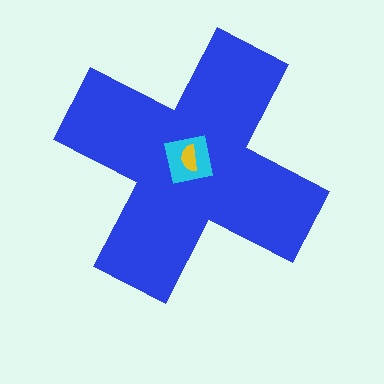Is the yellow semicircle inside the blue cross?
Yes.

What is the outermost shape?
The blue cross.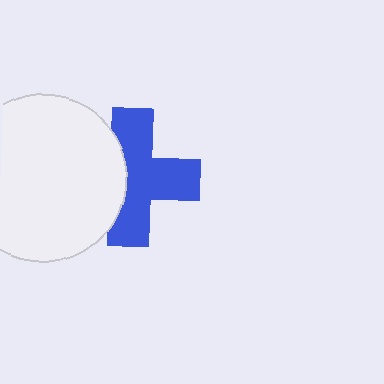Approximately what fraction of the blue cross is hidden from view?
Roughly 33% of the blue cross is hidden behind the white circle.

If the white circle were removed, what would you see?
You would see the complete blue cross.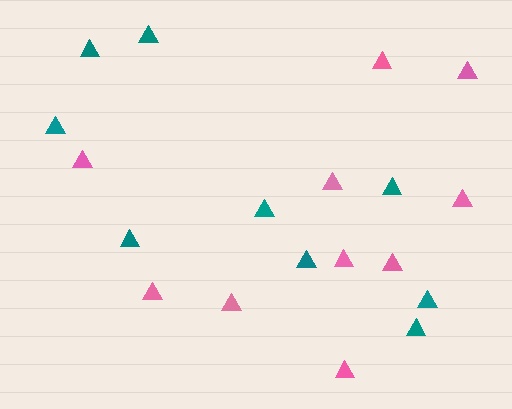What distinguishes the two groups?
There are 2 groups: one group of pink triangles (10) and one group of teal triangles (9).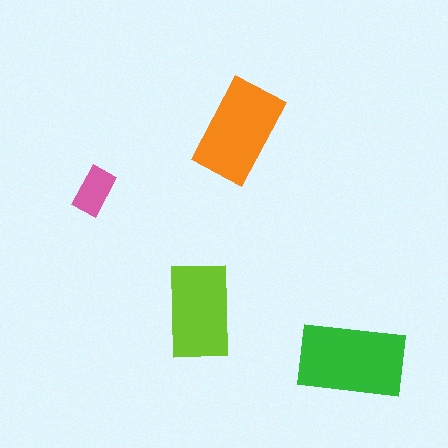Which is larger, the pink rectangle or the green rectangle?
The green one.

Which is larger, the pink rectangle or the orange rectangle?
The orange one.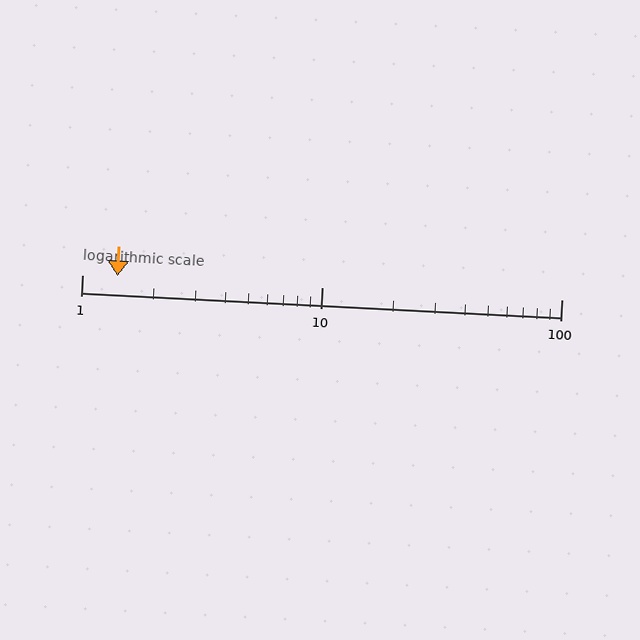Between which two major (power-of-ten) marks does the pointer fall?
The pointer is between 1 and 10.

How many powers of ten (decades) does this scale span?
The scale spans 2 decades, from 1 to 100.